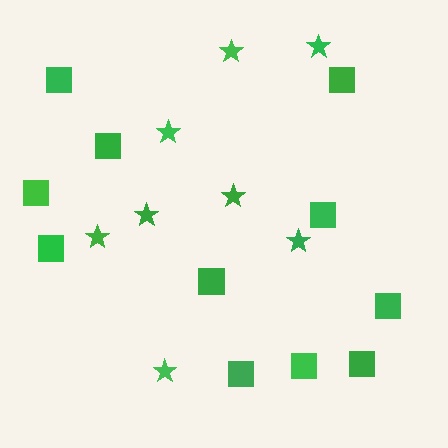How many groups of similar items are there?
There are 2 groups: one group of stars (8) and one group of squares (11).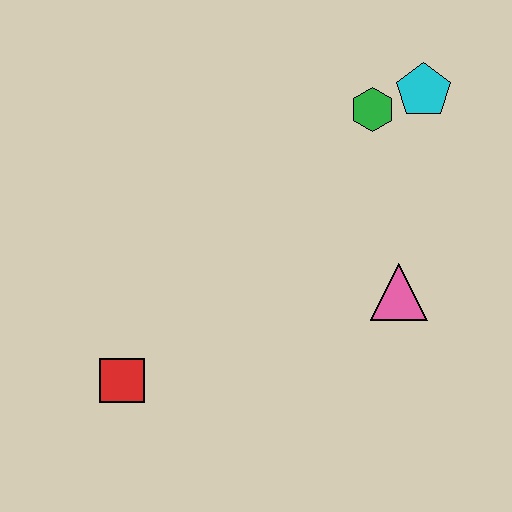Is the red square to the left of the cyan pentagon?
Yes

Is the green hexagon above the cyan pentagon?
No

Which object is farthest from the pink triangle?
The red square is farthest from the pink triangle.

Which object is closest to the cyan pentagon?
The green hexagon is closest to the cyan pentagon.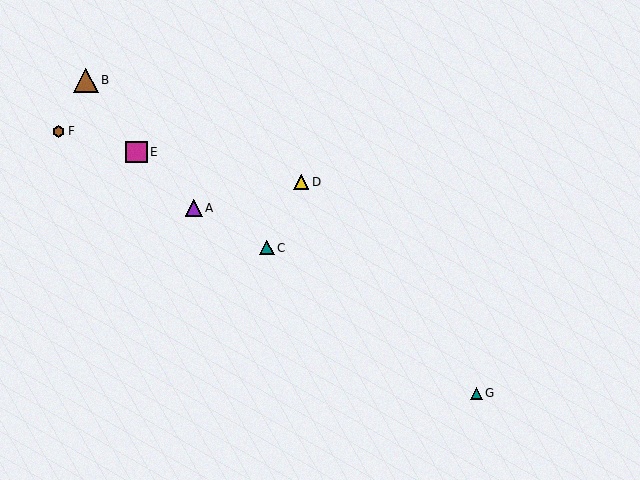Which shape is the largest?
The brown triangle (labeled B) is the largest.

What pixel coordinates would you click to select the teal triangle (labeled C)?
Click at (267, 248) to select the teal triangle C.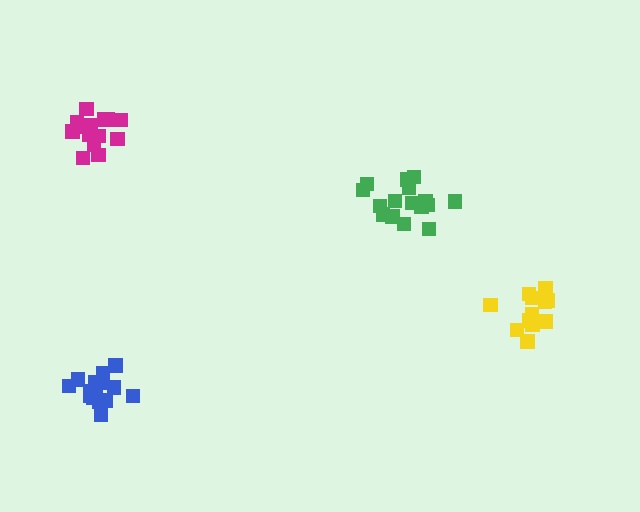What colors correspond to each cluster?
The clusters are colored: yellow, magenta, blue, green.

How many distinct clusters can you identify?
There are 4 distinct clusters.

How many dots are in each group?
Group 1: 14 dots, Group 2: 14 dots, Group 3: 16 dots, Group 4: 16 dots (60 total).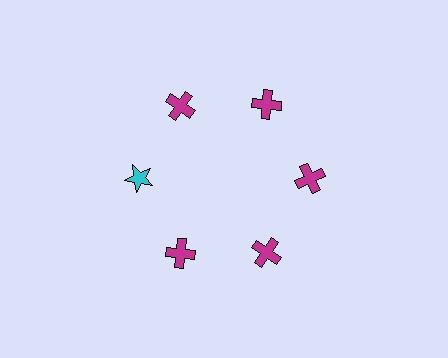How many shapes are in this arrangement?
There are 6 shapes arranged in a ring pattern.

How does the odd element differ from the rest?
It differs in both color (cyan instead of magenta) and shape (star instead of cross).